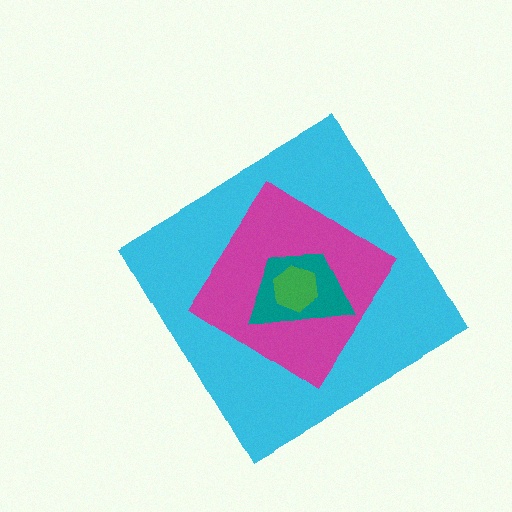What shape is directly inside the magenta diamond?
The teal trapezoid.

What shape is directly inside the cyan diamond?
The magenta diamond.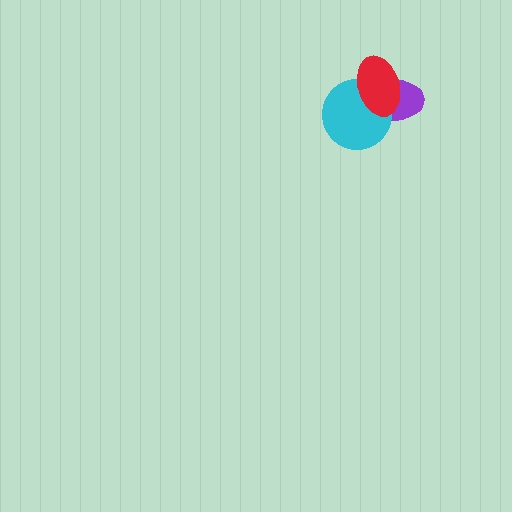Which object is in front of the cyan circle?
The red ellipse is in front of the cyan circle.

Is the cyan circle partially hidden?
Yes, it is partially covered by another shape.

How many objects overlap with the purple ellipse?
2 objects overlap with the purple ellipse.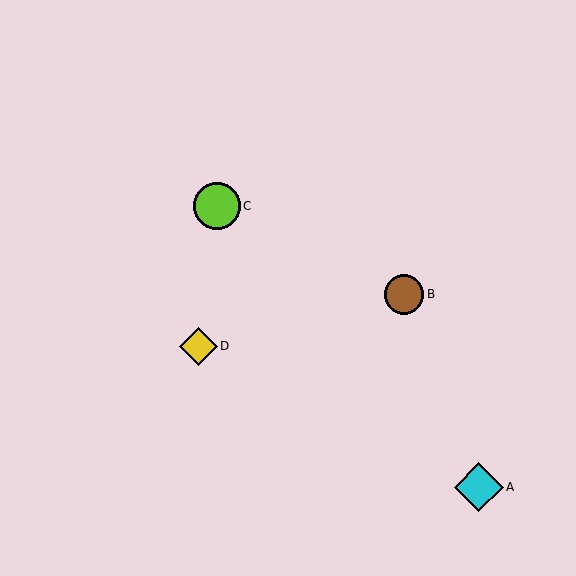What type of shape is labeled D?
Shape D is a yellow diamond.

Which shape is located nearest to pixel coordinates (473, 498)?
The cyan diamond (labeled A) at (479, 487) is nearest to that location.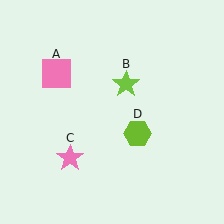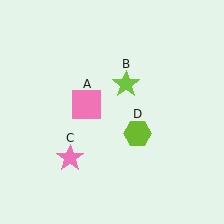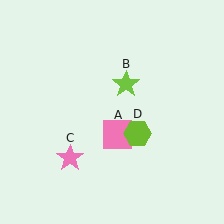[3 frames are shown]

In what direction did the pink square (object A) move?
The pink square (object A) moved down and to the right.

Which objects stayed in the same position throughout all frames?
Lime star (object B) and pink star (object C) and lime hexagon (object D) remained stationary.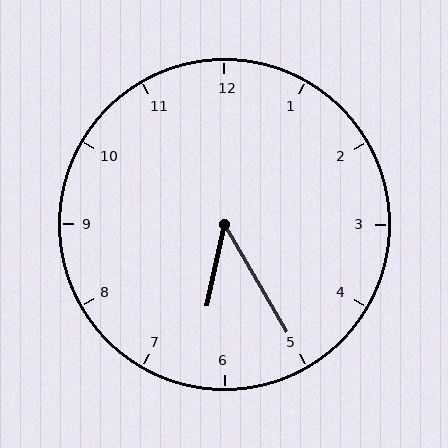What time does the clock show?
6:25.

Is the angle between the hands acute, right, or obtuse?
It is acute.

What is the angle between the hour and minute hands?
Approximately 42 degrees.